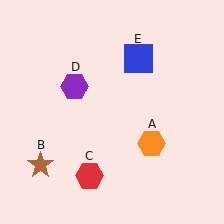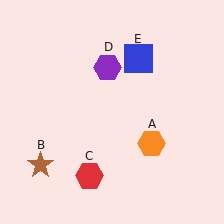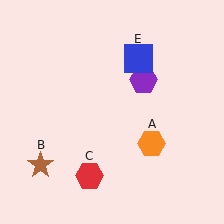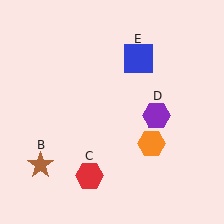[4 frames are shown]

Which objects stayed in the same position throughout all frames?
Orange hexagon (object A) and brown star (object B) and red hexagon (object C) and blue square (object E) remained stationary.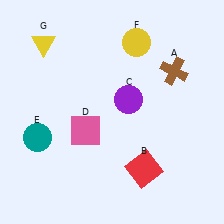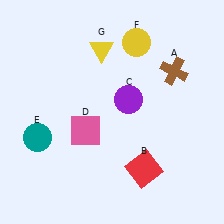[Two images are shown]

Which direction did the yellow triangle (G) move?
The yellow triangle (G) moved right.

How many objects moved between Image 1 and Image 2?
1 object moved between the two images.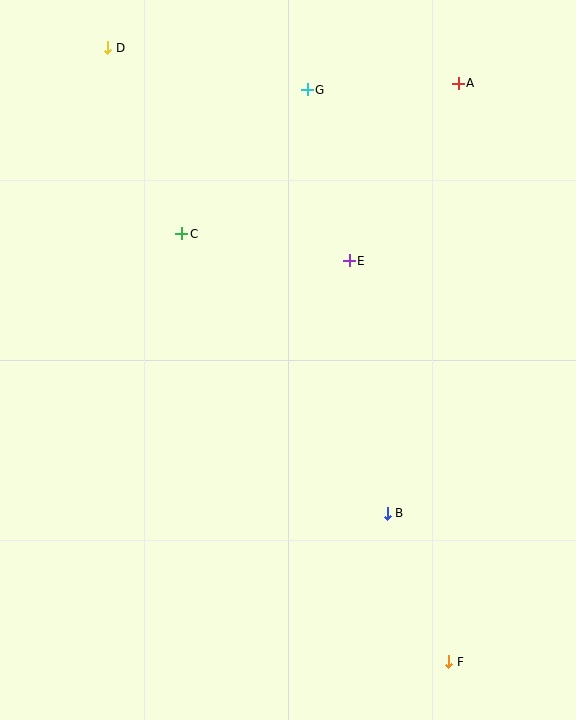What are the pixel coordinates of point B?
Point B is at (387, 513).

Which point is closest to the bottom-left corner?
Point B is closest to the bottom-left corner.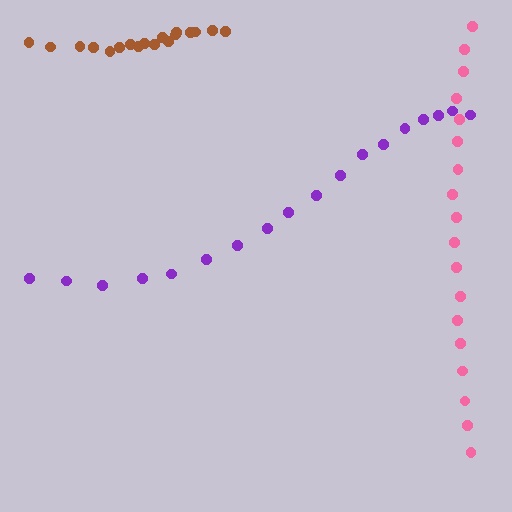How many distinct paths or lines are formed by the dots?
There are 3 distinct paths.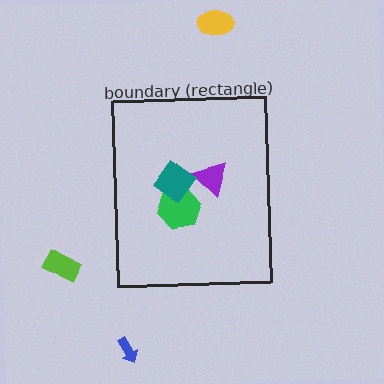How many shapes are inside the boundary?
3 inside, 3 outside.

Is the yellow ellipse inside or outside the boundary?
Outside.